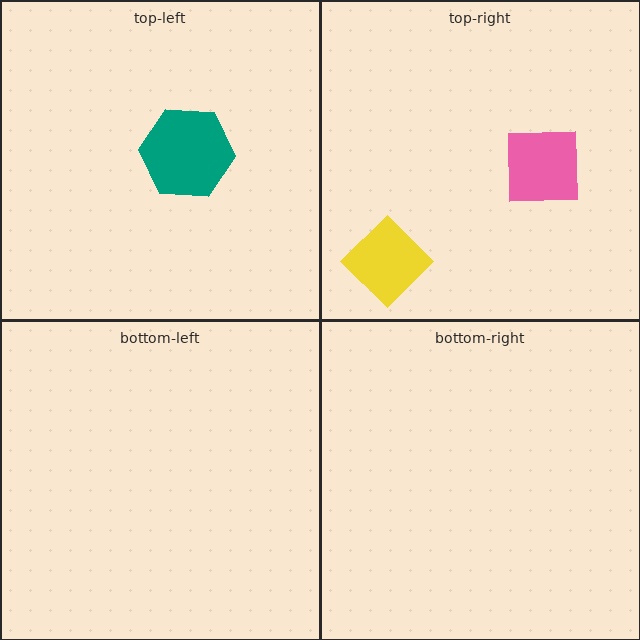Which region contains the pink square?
The top-right region.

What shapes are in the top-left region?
The teal hexagon.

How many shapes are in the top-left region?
1.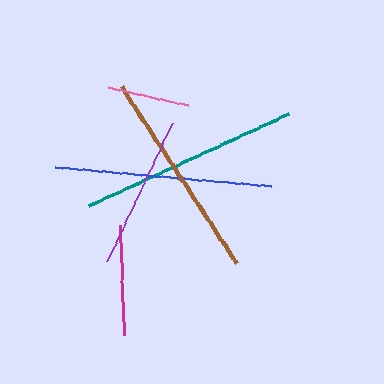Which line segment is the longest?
The teal line is the longest at approximately 220 pixels.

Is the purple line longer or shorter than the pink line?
The purple line is longer than the pink line.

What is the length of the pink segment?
The pink segment is approximately 82 pixels long.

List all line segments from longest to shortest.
From longest to shortest: teal, blue, brown, purple, magenta, pink.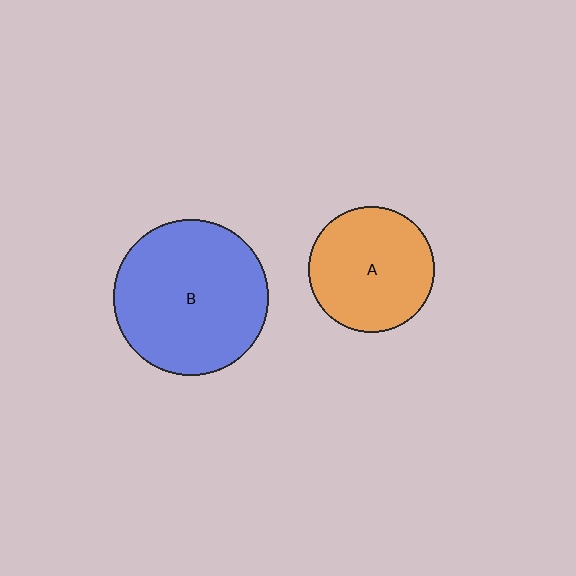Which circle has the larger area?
Circle B (blue).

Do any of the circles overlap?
No, none of the circles overlap.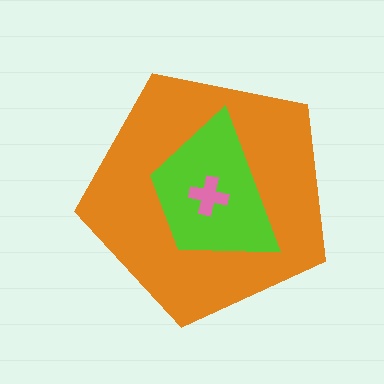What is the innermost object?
The pink cross.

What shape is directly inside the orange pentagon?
The lime trapezoid.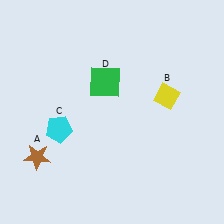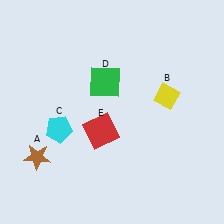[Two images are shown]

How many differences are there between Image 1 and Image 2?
There is 1 difference between the two images.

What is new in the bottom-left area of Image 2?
A red square (E) was added in the bottom-left area of Image 2.